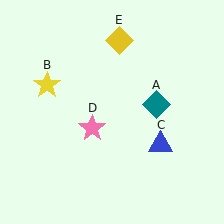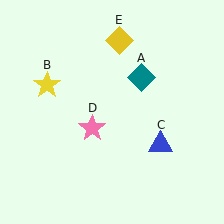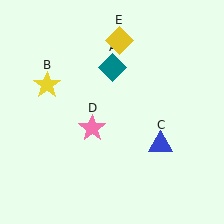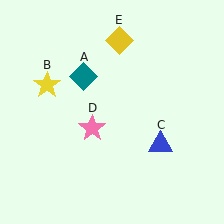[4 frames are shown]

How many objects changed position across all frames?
1 object changed position: teal diamond (object A).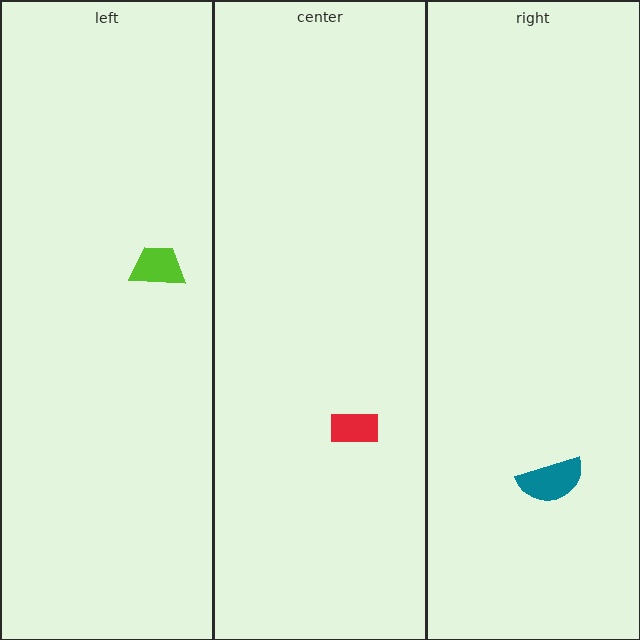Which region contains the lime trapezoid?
The left region.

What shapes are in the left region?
The lime trapezoid.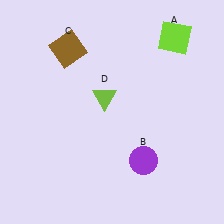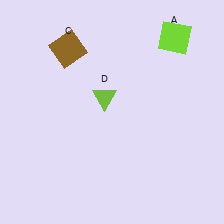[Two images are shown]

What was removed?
The purple circle (B) was removed in Image 2.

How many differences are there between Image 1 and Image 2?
There is 1 difference between the two images.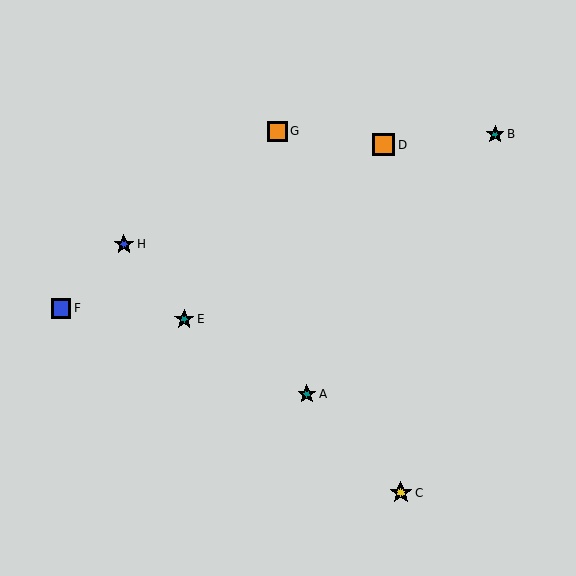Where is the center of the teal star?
The center of the teal star is at (307, 394).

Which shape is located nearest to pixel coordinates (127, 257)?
The blue star (labeled H) at (124, 244) is nearest to that location.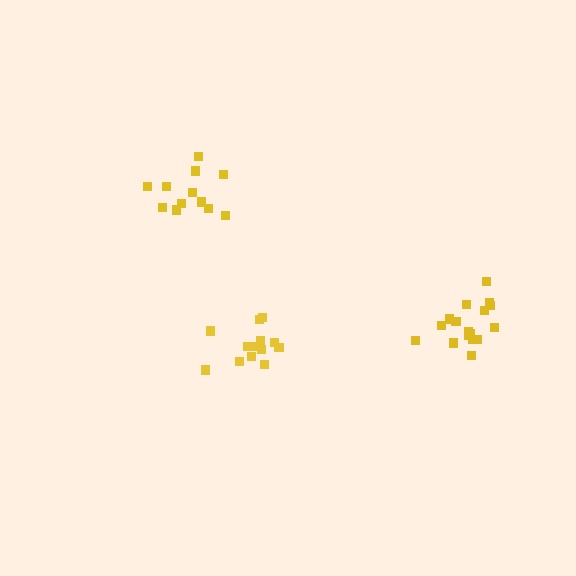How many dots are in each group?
Group 1: 13 dots, Group 2: 17 dots, Group 3: 12 dots (42 total).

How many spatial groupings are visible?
There are 3 spatial groupings.